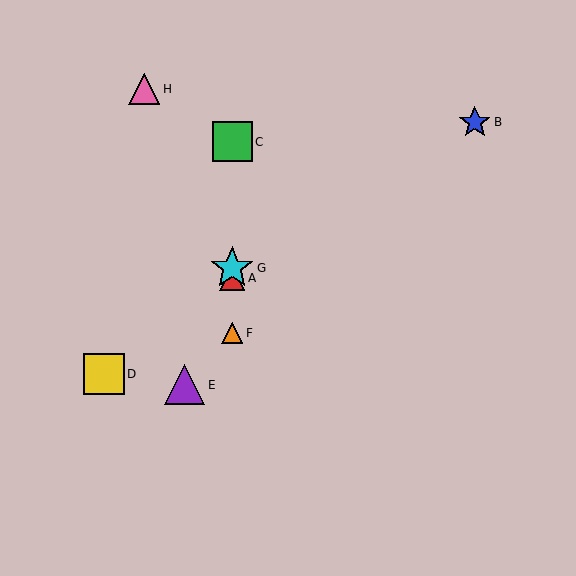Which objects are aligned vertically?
Objects A, C, F, G are aligned vertically.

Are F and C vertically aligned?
Yes, both are at x≈232.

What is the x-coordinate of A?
Object A is at x≈232.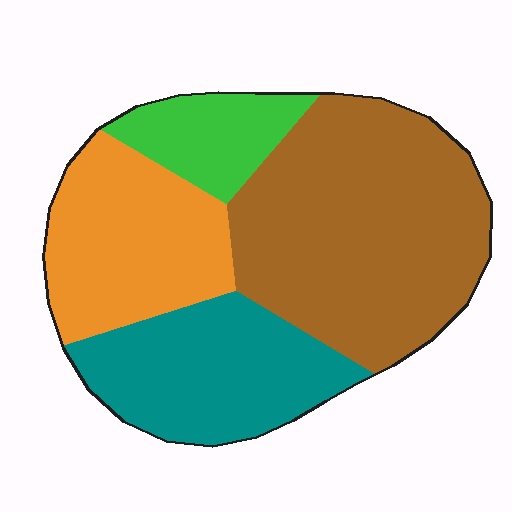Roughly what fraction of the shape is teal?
Teal covers 24% of the shape.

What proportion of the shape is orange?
Orange takes up about one quarter (1/4) of the shape.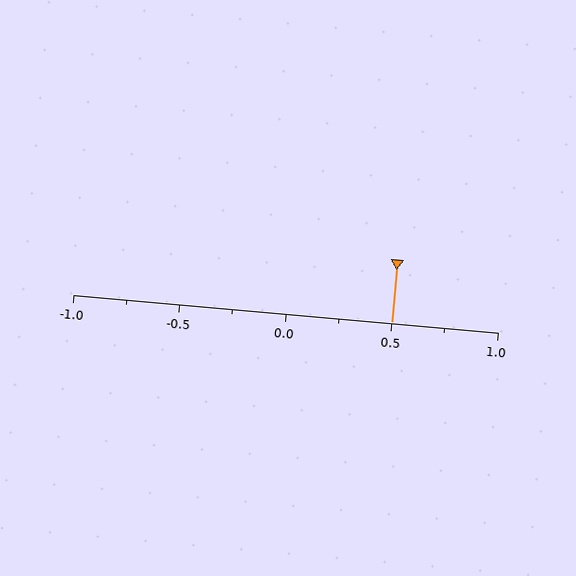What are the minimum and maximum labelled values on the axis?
The axis runs from -1.0 to 1.0.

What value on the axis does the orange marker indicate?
The marker indicates approximately 0.5.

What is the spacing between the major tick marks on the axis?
The major ticks are spaced 0.5 apart.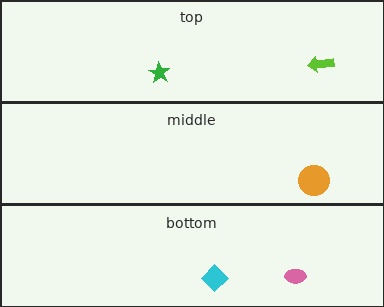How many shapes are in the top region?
2.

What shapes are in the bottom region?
The pink ellipse, the cyan diamond.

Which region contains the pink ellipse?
The bottom region.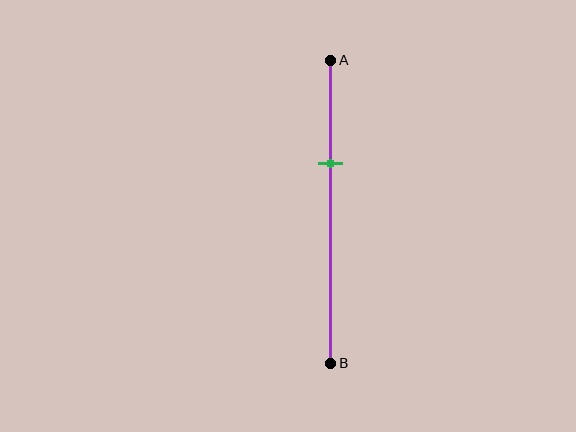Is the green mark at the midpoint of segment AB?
No, the mark is at about 35% from A, not at the 50% midpoint.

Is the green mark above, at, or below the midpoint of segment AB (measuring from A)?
The green mark is above the midpoint of segment AB.